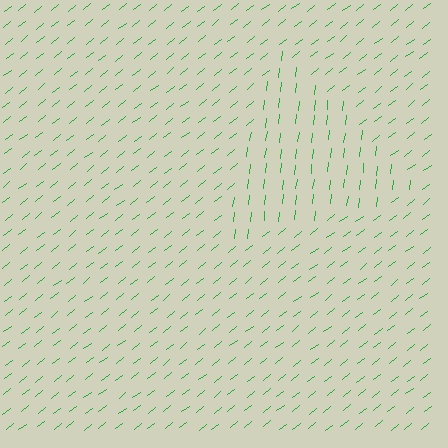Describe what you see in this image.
The image is filled with small green line segments. A triangle region in the image has lines oriented differently from the surrounding lines, creating a visible texture boundary.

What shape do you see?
I see a triangle.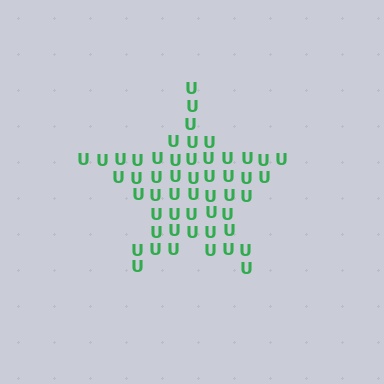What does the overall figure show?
The overall figure shows a star.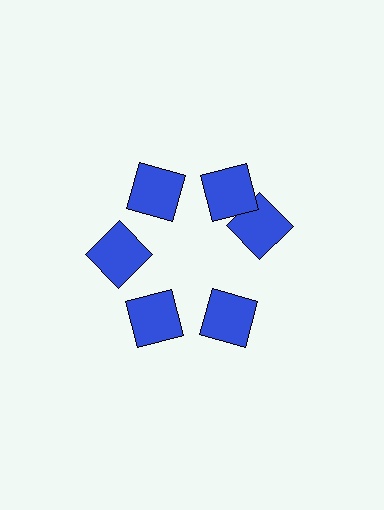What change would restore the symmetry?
The symmetry would be restored by rotating it back into even spacing with its neighbors so that all 6 squares sit at equal angles and equal distance from the center.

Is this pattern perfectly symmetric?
No. The 6 blue squares are arranged in a ring, but one element near the 3 o'clock position is rotated out of alignment along the ring, breaking the 6-fold rotational symmetry.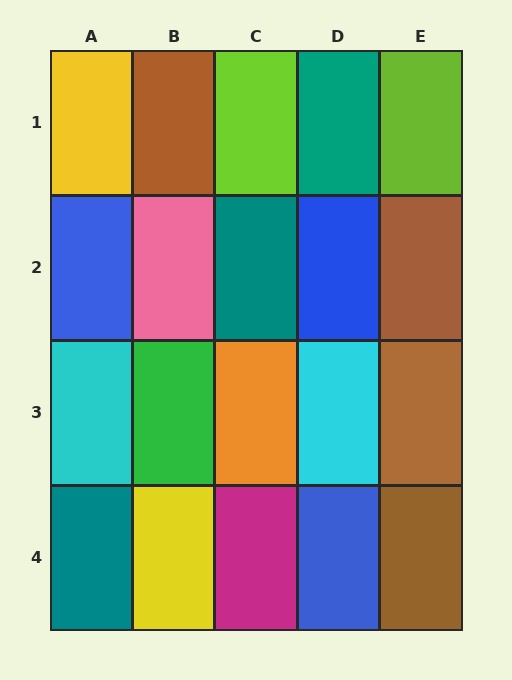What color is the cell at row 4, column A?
Teal.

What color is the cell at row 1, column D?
Teal.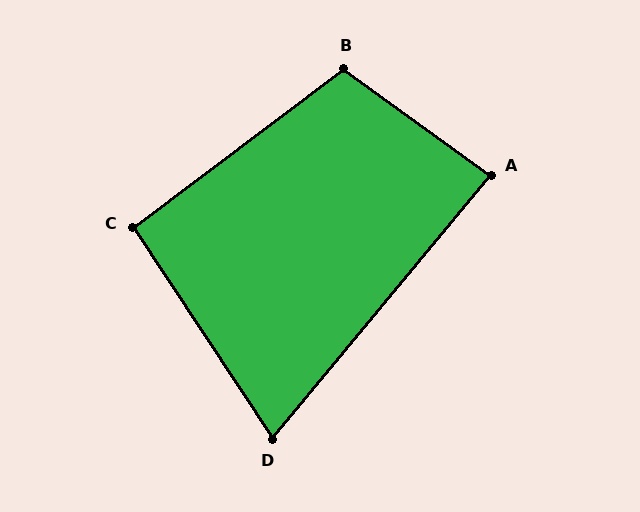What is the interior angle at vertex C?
Approximately 94 degrees (approximately right).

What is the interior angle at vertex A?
Approximately 86 degrees (approximately right).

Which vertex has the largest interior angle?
B, at approximately 107 degrees.